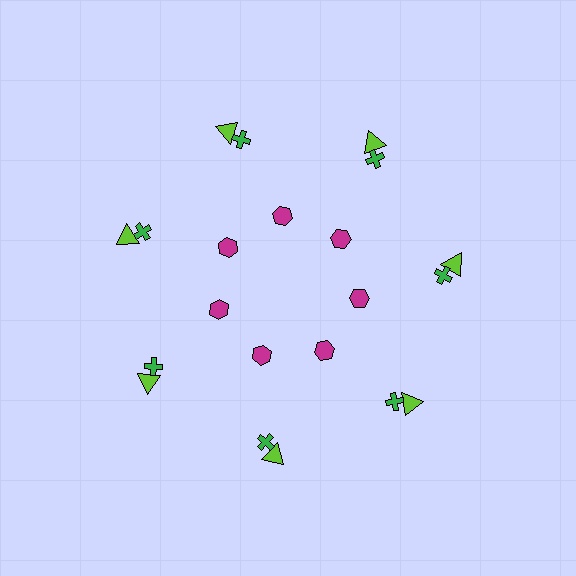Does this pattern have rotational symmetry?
Yes, this pattern has 7-fold rotational symmetry. It looks the same after rotating 51 degrees around the center.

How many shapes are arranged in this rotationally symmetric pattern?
There are 21 shapes, arranged in 7 groups of 3.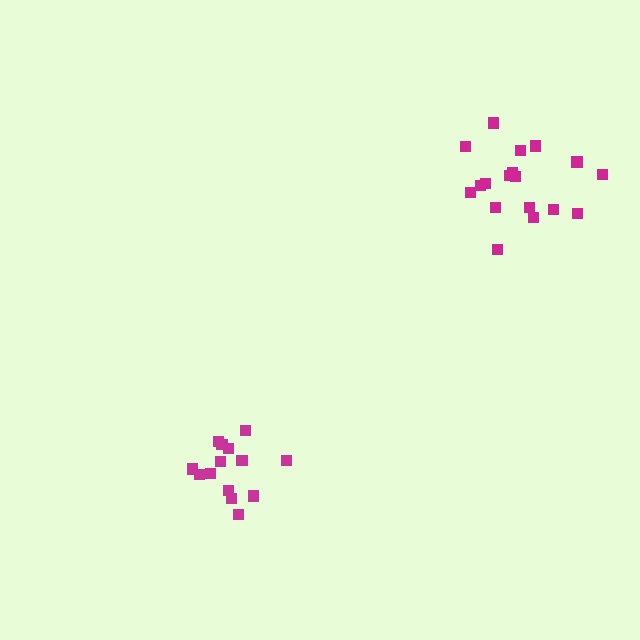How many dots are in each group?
Group 1: 14 dots, Group 2: 18 dots (32 total).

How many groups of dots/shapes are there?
There are 2 groups.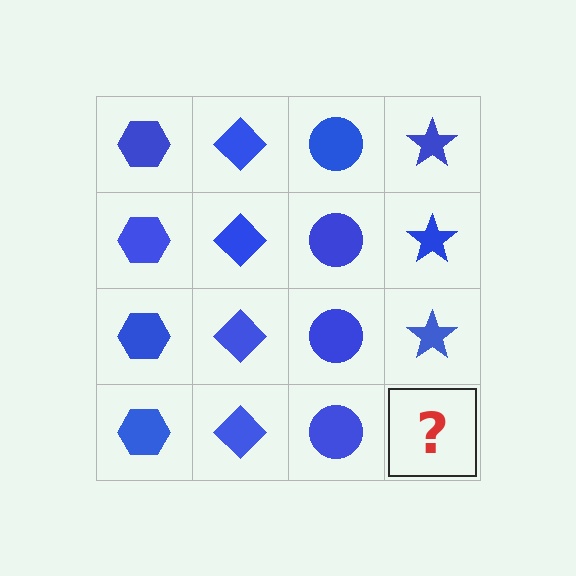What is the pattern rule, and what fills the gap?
The rule is that each column has a consistent shape. The gap should be filled with a blue star.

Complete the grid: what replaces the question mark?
The question mark should be replaced with a blue star.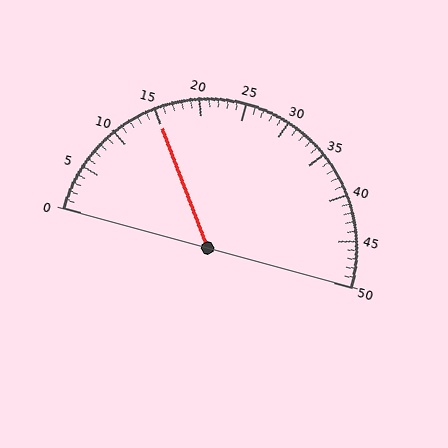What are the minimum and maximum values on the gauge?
The gauge ranges from 0 to 50.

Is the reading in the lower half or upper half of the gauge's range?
The reading is in the lower half of the range (0 to 50).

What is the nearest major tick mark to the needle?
The nearest major tick mark is 15.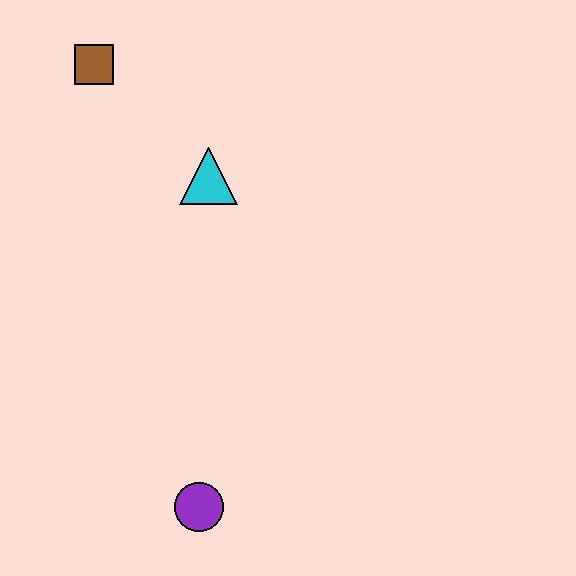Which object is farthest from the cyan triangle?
The purple circle is farthest from the cyan triangle.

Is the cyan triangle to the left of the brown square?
No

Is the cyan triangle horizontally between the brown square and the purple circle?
No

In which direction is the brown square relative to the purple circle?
The brown square is above the purple circle.